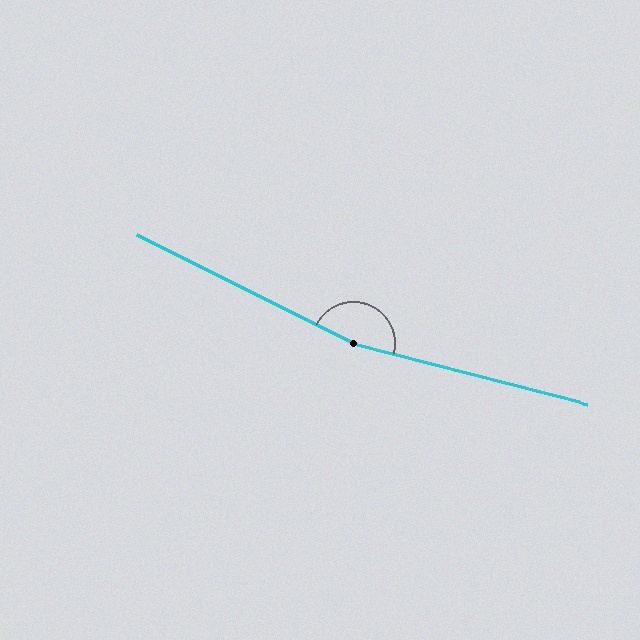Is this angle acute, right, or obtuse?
It is obtuse.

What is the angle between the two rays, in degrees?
Approximately 168 degrees.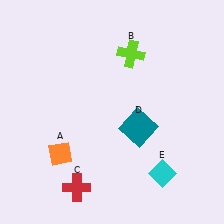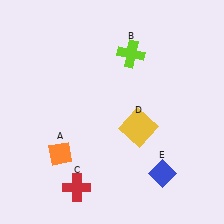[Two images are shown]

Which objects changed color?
D changed from teal to yellow. E changed from cyan to blue.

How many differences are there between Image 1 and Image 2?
There are 2 differences between the two images.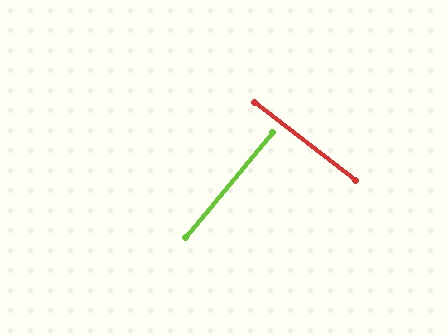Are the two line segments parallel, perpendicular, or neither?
Perpendicular — they meet at approximately 88°.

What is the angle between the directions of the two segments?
Approximately 88 degrees.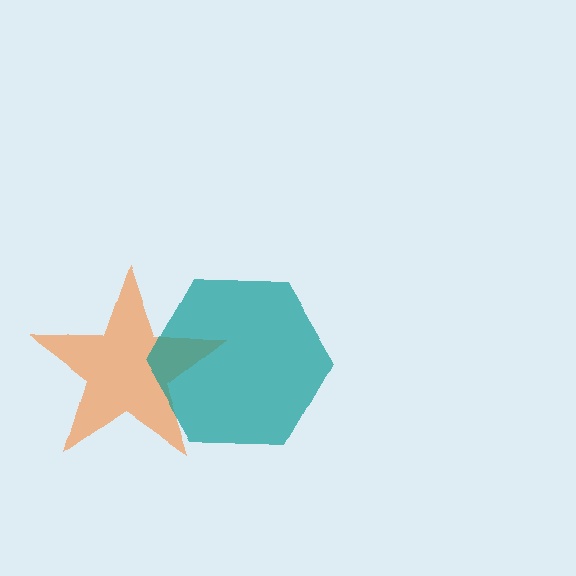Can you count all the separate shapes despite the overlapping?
Yes, there are 2 separate shapes.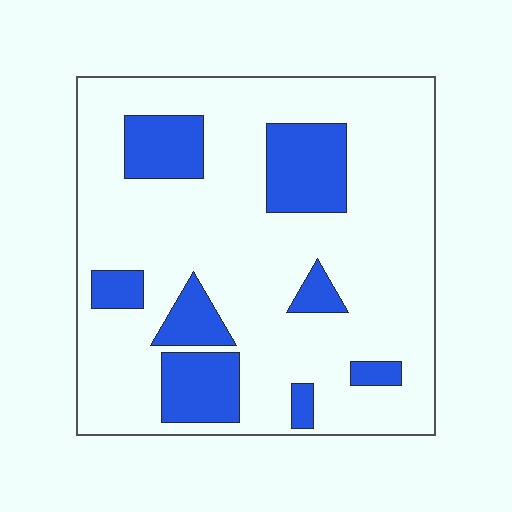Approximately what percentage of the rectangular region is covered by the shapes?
Approximately 20%.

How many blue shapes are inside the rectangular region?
8.